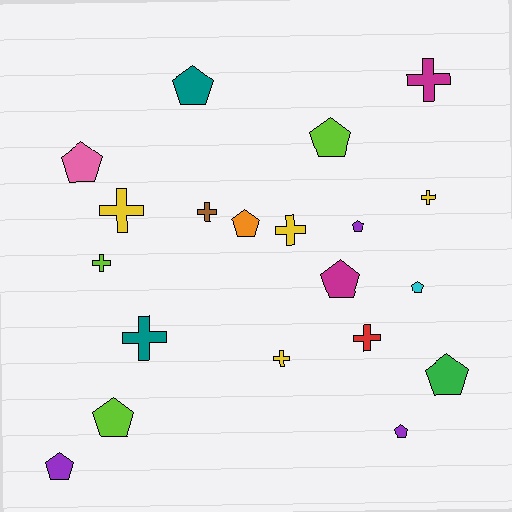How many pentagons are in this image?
There are 11 pentagons.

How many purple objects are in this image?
There are 3 purple objects.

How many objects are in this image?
There are 20 objects.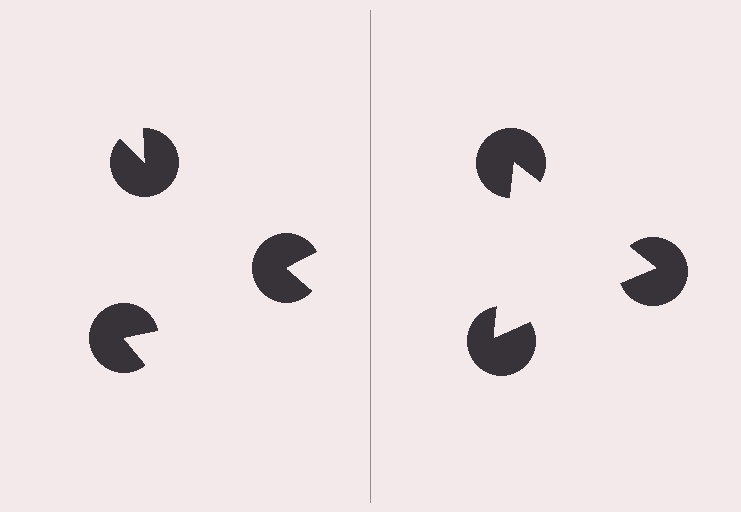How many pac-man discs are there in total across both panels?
6 — 3 on each side.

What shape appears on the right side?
An illusory triangle.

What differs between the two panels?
The pac-man discs are positioned identically on both sides; only the wedge orientations differ. On the right they align to a triangle; on the left they are misaligned.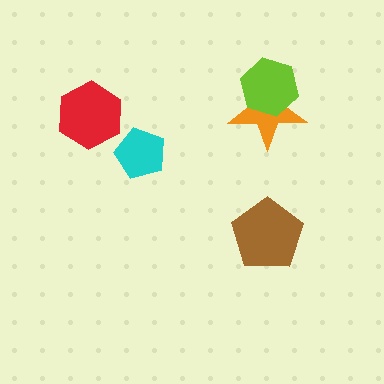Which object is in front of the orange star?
The lime hexagon is in front of the orange star.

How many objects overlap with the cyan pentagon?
0 objects overlap with the cyan pentagon.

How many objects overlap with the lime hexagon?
1 object overlaps with the lime hexagon.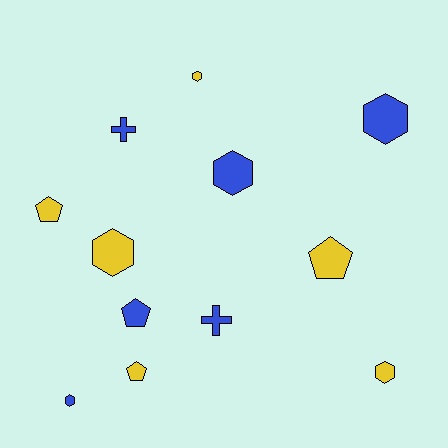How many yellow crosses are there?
There are no yellow crosses.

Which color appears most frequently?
Blue, with 6 objects.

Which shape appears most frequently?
Hexagon, with 6 objects.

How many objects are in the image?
There are 12 objects.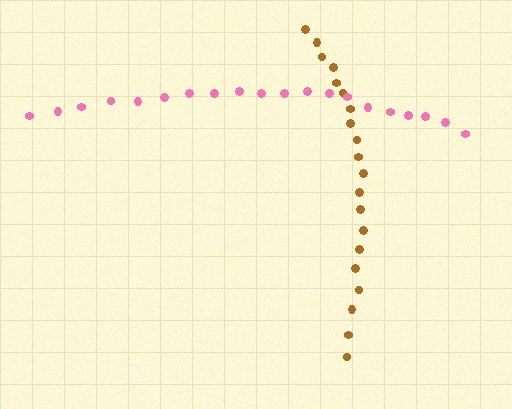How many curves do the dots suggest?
There are 2 distinct paths.